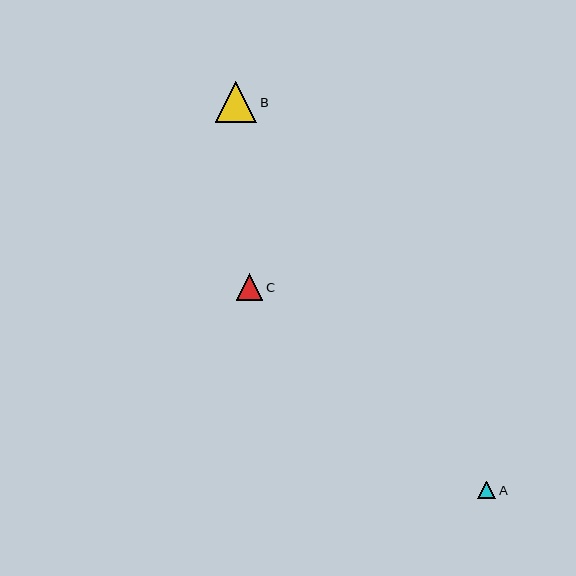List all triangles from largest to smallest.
From largest to smallest: B, C, A.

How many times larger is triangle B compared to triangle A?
Triangle B is approximately 2.3 times the size of triangle A.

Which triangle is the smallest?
Triangle A is the smallest with a size of approximately 18 pixels.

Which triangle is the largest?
Triangle B is the largest with a size of approximately 42 pixels.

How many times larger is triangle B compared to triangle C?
Triangle B is approximately 1.6 times the size of triangle C.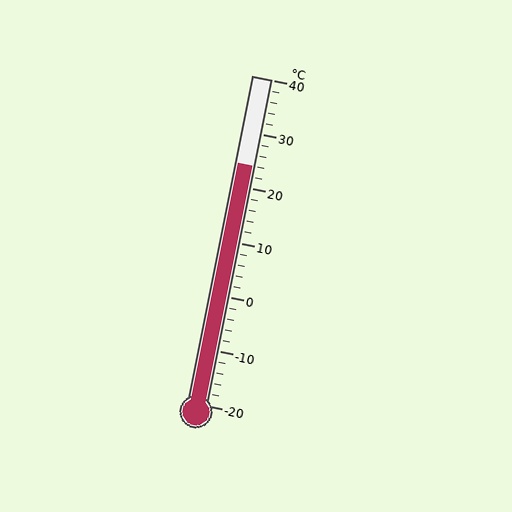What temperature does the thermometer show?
The thermometer shows approximately 24°C.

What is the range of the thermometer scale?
The thermometer scale ranges from -20°C to 40°C.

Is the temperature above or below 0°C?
The temperature is above 0°C.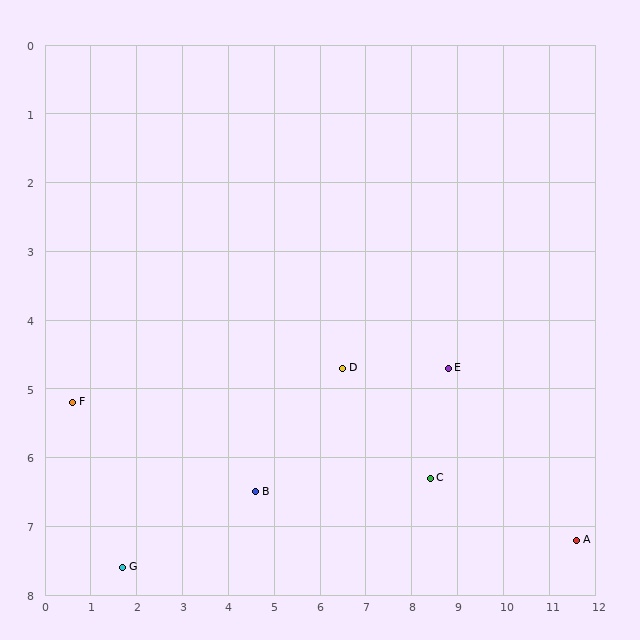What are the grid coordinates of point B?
Point B is at approximately (4.6, 6.5).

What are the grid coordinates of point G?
Point G is at approximately (1.7, 7.6).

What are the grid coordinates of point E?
Point E is at approximately (8.8, 4.7).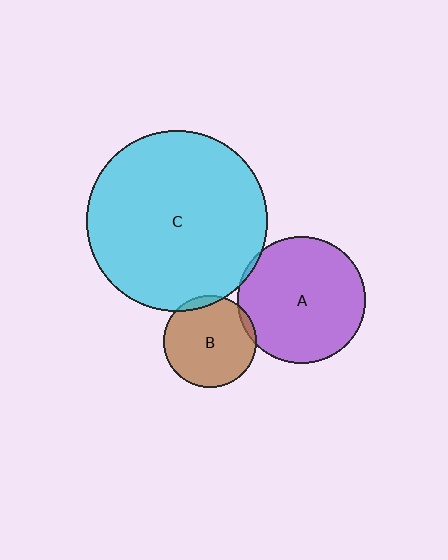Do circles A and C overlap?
Yes.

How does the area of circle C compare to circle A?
Approximately 2.0 times.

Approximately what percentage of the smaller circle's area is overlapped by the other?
Approximately 5%.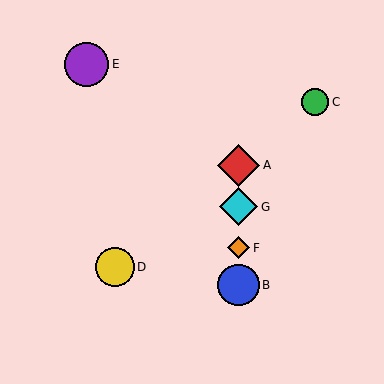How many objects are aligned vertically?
4 objects (A, B, F, G) are aligned vertically.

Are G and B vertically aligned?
Yes, both are at x≈239.